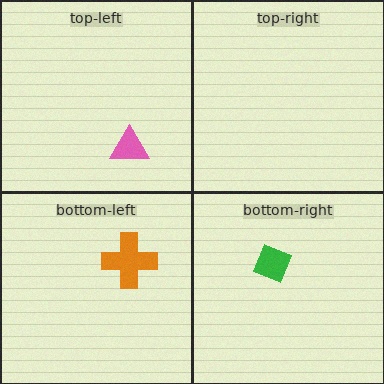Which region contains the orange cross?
The bottom-left region.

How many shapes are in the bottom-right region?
1.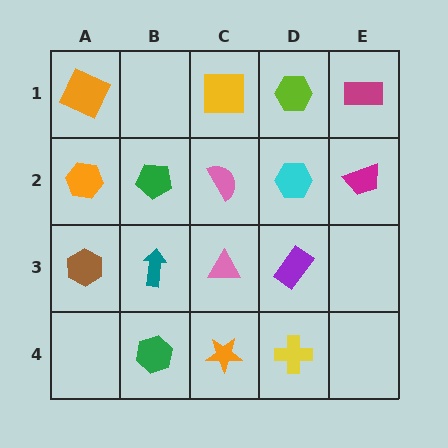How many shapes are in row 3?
4 shapes.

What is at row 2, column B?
A green pentagon.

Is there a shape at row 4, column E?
No, that cell is empty.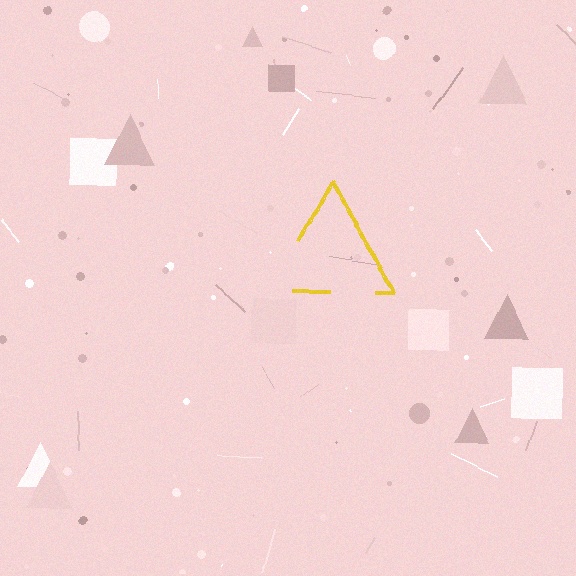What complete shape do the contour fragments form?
The contour fragments form a triangle.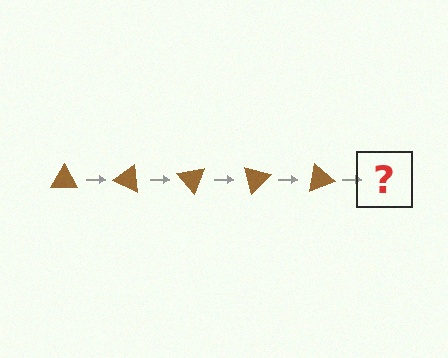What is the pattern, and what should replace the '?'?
The pattern is that the triangle rotates 25 degrees each step. The '?' should be a brown triangle rotated 125 degrees.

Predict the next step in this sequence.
The next step is a brown triangle rotated 125 degrees.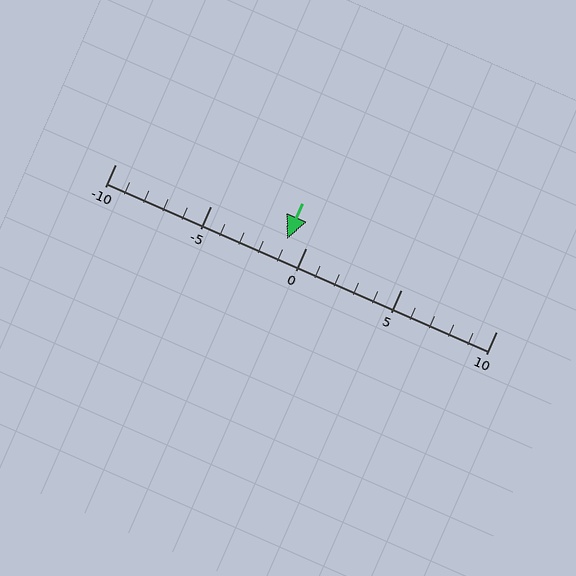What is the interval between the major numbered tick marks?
The major tick marks are spaced 5 units apart.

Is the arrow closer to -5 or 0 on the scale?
The arrow is closer to 0.